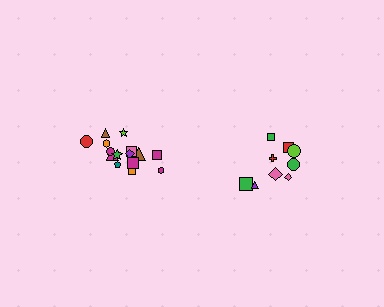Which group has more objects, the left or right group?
The left group.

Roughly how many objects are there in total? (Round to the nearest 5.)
Roughly 25 objects in total.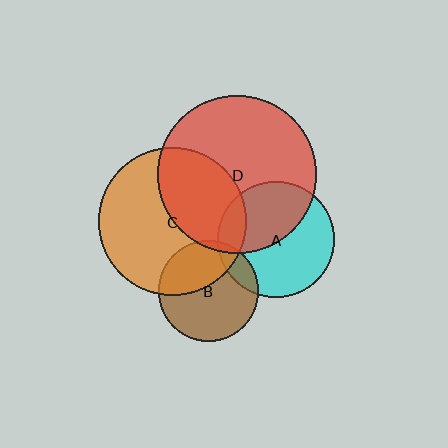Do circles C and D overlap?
Yes.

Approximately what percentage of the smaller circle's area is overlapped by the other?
Approximately 40%.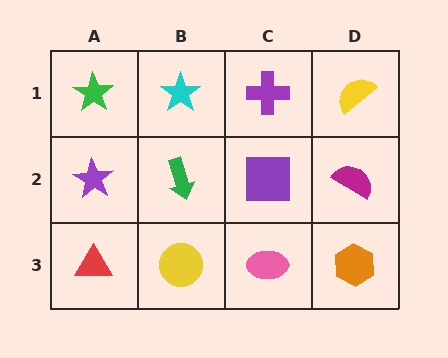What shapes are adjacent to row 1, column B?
A green arrow (row 2, column B), a green star (row 1, column A), a purple cross (row 1, column C).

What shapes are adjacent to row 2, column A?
A green star (row 1, column A), a red triangle (row 3, column A), a green arrow (row 2, column B).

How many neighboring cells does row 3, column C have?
3.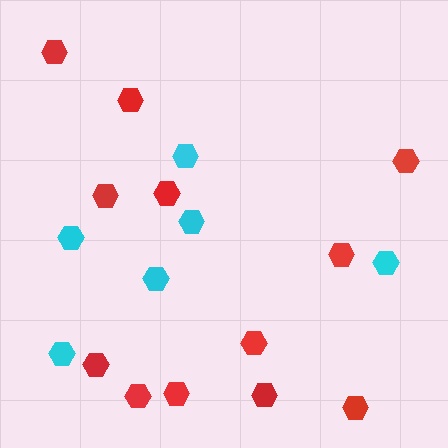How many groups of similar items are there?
There are 2 groups: one group of red hexagons (12) and one group of cyan hexagons (6).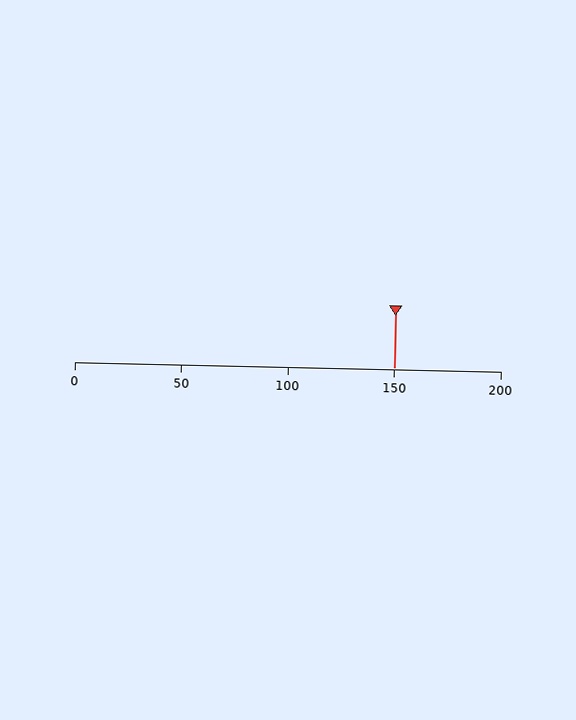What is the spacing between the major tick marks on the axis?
The major ticks are spaced 50 apart.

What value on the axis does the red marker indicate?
The marker indicates approximately 150.